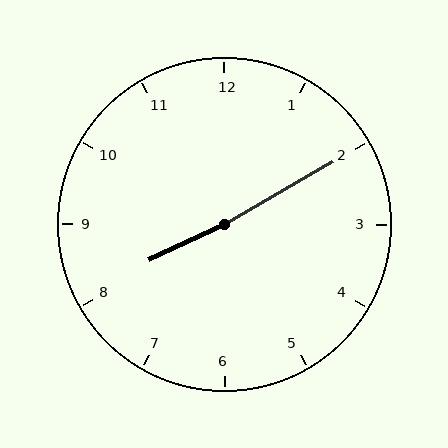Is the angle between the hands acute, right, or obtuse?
It is obtuse.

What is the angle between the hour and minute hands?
Approximately 175 degrees.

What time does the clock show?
8:10.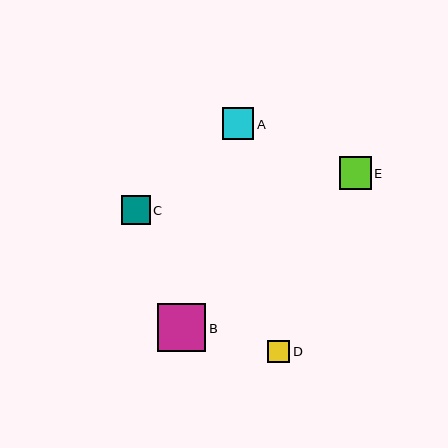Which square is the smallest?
Square D is the smallest with a size of approximately 22 pixels.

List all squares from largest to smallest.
From largest to smallest: B, E, A, C, D.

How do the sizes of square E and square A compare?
Square E and square A are approximately the same size.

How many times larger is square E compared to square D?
Square E is approximately 1.4 times the size of square D.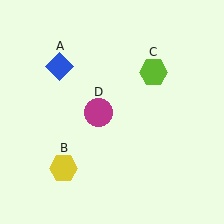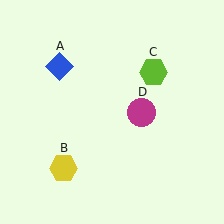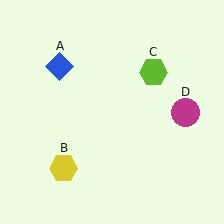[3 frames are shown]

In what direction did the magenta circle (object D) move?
The magenta circle (object D) moved right.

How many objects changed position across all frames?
1 object changed position: magenta circle (object D).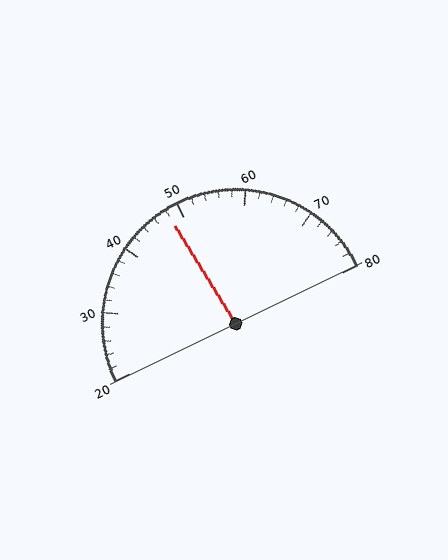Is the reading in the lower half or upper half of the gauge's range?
The reading is in the lower half of the range (20 to 80).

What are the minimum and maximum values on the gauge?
The gauge ranges from 20 to 80.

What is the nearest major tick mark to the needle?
The nearest major tick mark is 50.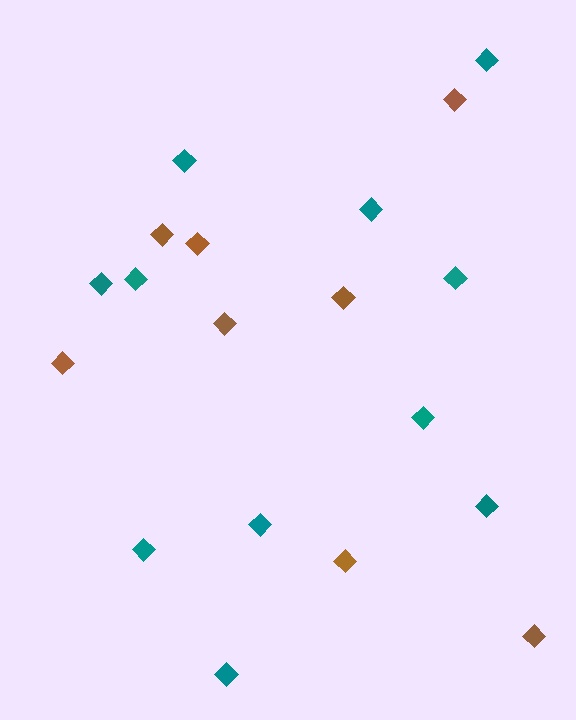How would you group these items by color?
There are 2 groups: one group of brown diamonds (8) and one group of teal diamonds (11).